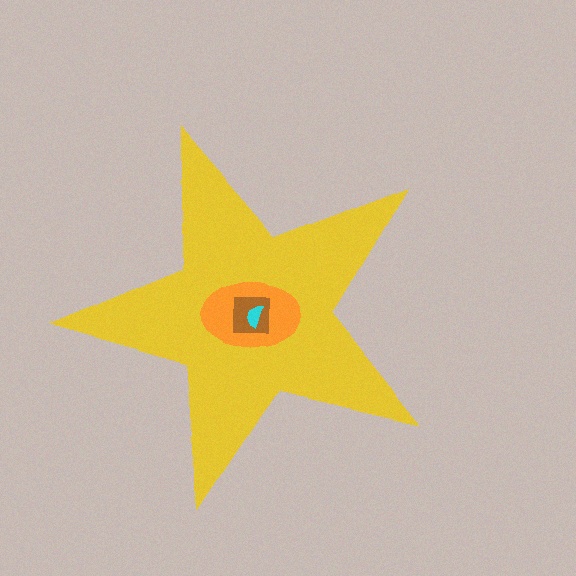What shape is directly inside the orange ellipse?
The brown square.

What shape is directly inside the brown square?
The cyan semicircle.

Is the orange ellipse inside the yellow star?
Yes.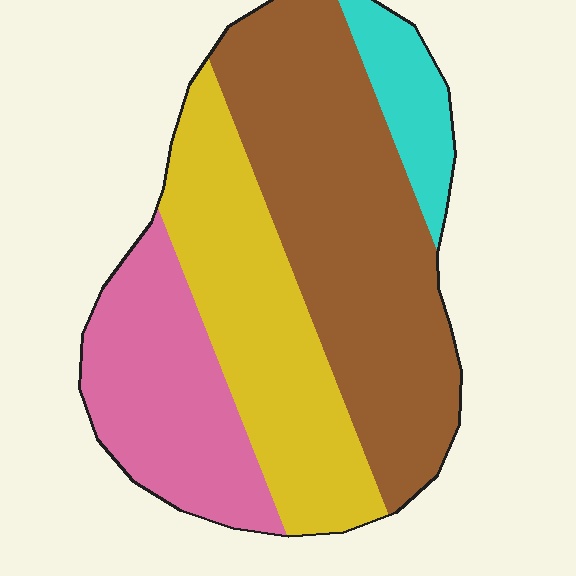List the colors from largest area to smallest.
From largest to smallest: brown, yellow, pink, cyan.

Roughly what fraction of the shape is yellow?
Yellow takes up about one quarter (1/4) of the shape.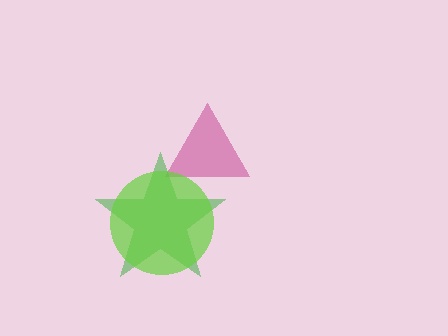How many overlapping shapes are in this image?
There are 3 overlapping shapes in the image.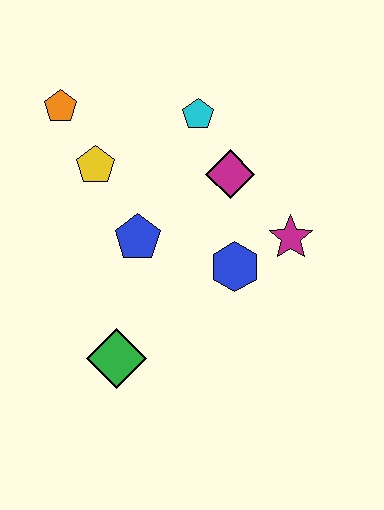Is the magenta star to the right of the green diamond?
Yes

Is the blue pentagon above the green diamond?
Yes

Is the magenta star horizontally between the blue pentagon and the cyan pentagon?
No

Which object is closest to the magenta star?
The blue hexagon is closest to the magenta star.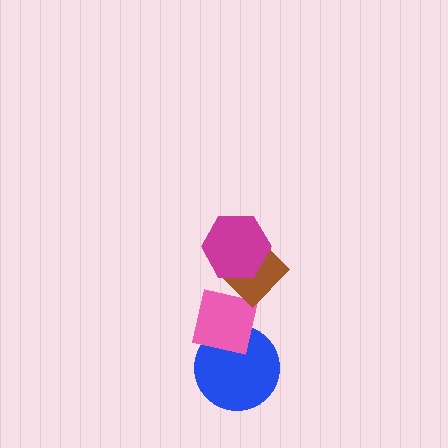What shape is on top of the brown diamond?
The magenta hexagon is on top of the brown diamond.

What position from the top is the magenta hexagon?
The magenta hexagon is 1st from the top.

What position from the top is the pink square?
The pink square is 3rd from the top.